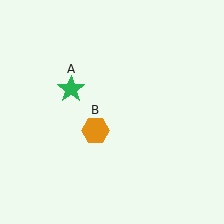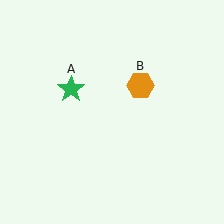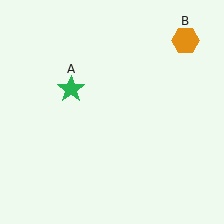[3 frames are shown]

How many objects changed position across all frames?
1 object changed position: orange hexagon (object B).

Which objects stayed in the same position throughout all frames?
Green star (object A) remained stationary.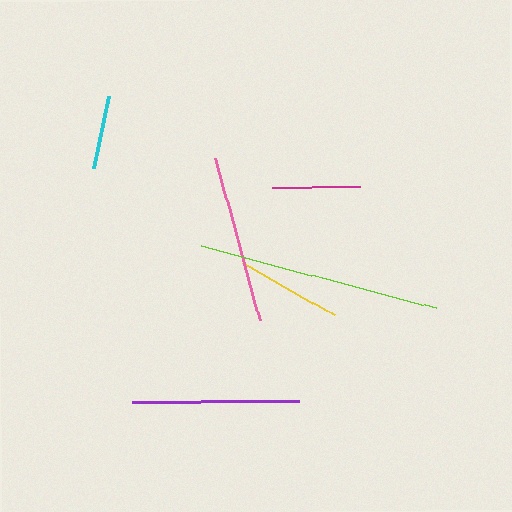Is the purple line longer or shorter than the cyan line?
The purple line is longer than the cyan line.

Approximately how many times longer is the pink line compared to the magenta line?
The pink line is approximately 1.9 times the length of the magenta line.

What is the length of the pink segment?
The pink segment is approximately 168 pixels long.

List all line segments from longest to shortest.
From longest to shortest: lime, pink, purple, yellow, magenta, cyan.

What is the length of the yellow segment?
The yellow segment is approximately 106 pixels long.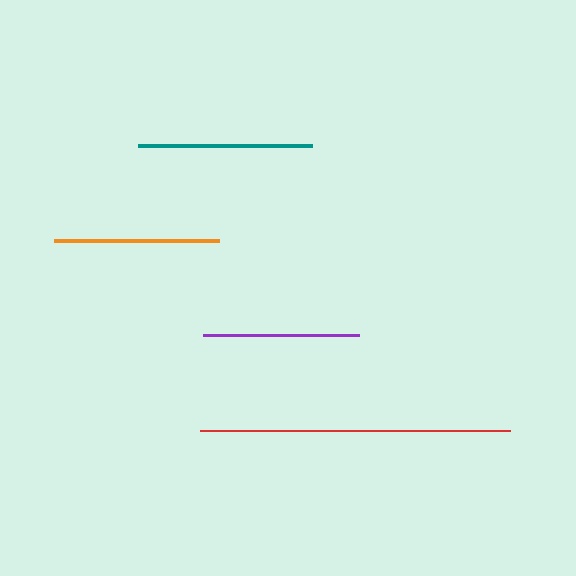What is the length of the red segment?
The red segment is approximately 310 pixels long.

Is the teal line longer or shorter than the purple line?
The teal line is longer than the purple line.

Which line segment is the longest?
The red line is the longest at approximately 310 pixels.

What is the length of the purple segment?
The purple segment is approximately 156 pixels long.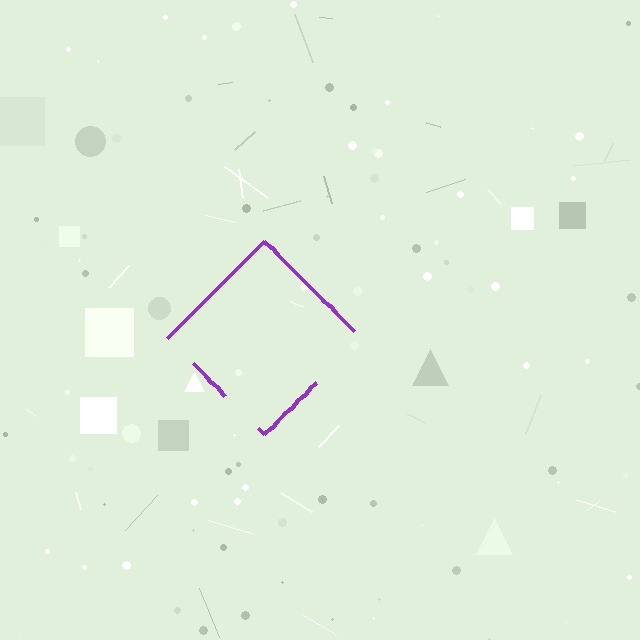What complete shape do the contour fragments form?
The contour fragments form a diamond.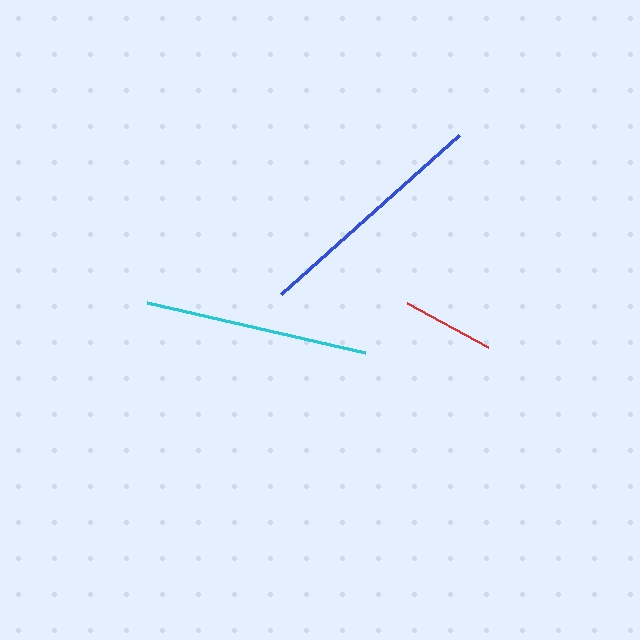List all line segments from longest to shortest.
From longest to shortest: blue, cyan, red.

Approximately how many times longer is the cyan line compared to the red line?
The cyan line is approximately 2.4 times the length of the red line.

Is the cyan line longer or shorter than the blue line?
The blue line is longer than the cyan line.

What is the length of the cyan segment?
The cyan segment is approximately 224 pixels long.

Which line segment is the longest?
The blue line is the longest at approximately 238 pixels.